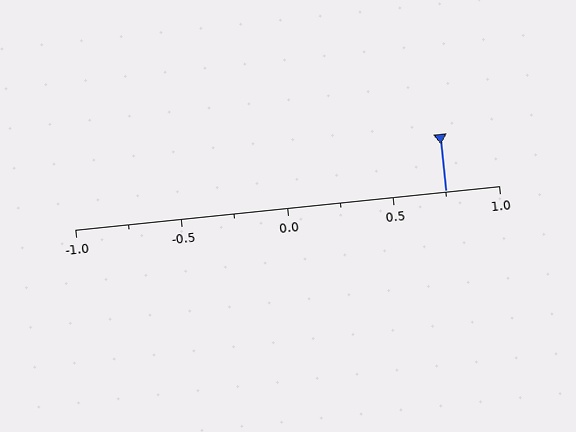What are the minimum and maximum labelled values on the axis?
The axis runs from -1.0 to 1.0.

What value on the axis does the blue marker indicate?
The marker indicates approximately 0.75.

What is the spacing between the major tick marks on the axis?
The major ticks are spaced 0.5 apart.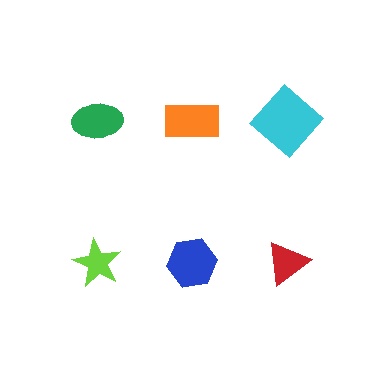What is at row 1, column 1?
A green ellipse.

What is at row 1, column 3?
A cyan diamond.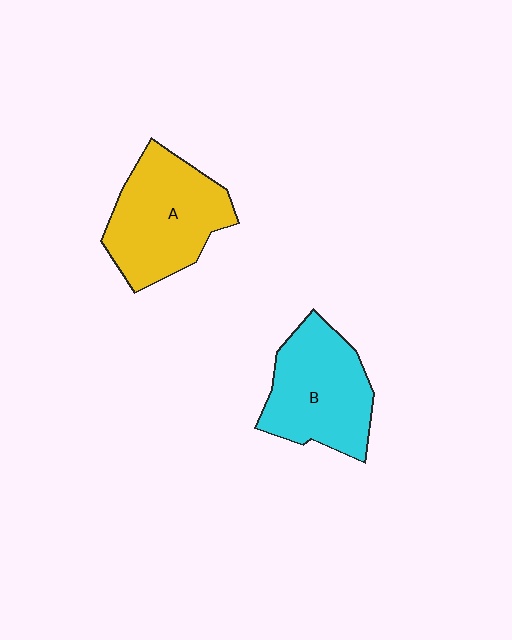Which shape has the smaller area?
Shape B (cyan).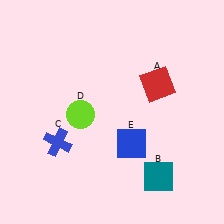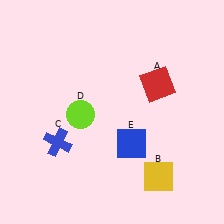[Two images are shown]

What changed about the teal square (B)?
In Image 1, B is teal. In Image 2, it changed to yellow.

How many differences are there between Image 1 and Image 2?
There is 1 difference between the two images.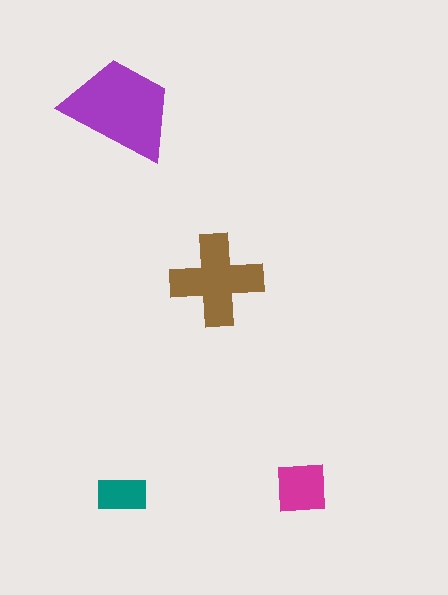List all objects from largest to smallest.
The purple trapezoid, the brown cross, the magenta square, the teal rectangle.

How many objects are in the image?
There are 4 objects in the image.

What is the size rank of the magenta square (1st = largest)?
3rd.